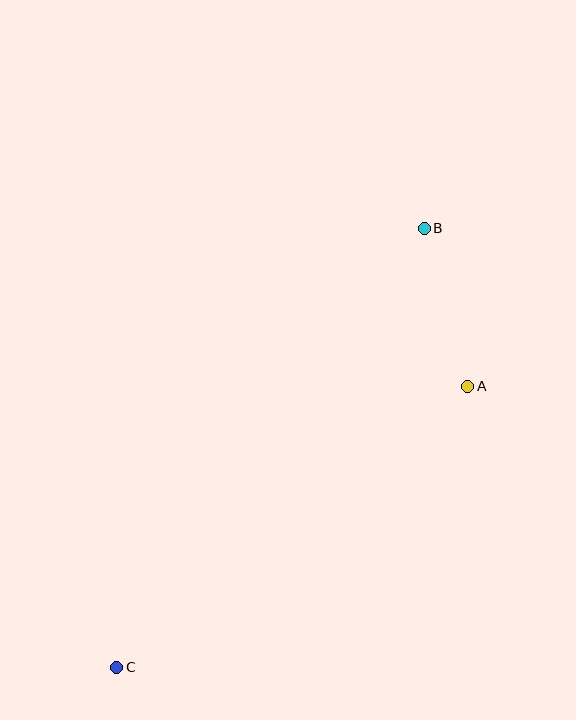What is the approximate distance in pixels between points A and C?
The distance between A and C is approximately 450 pixels.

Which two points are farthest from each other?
Points B and C are farthest from each other.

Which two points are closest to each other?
Points A and B are closest to each other.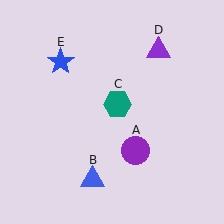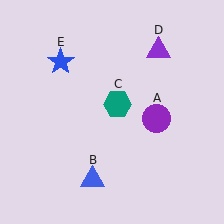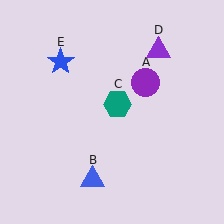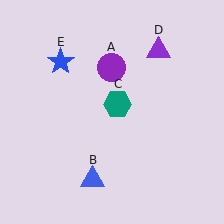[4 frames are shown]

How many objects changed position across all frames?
1 object changed position: purple circle (object A).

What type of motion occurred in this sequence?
The purple circle (object A) rotated counterclockwise around the center of the scene.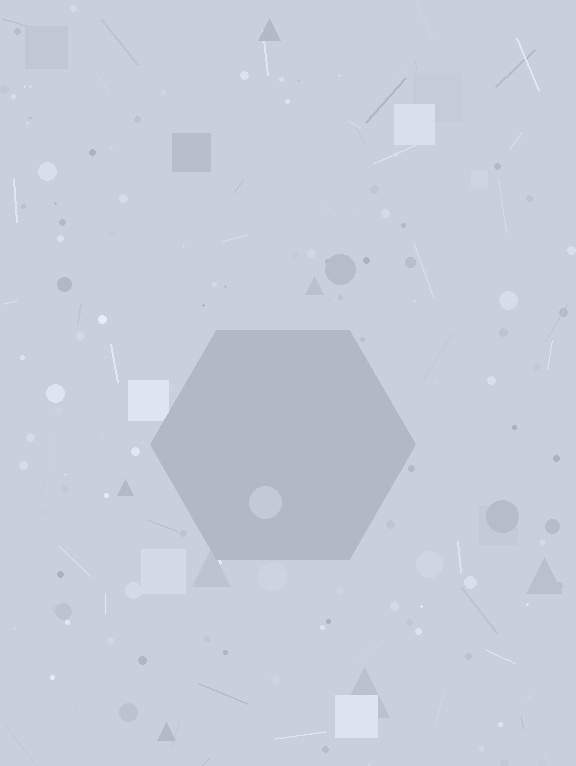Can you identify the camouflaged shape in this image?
The camouflaged shape is a hexagon.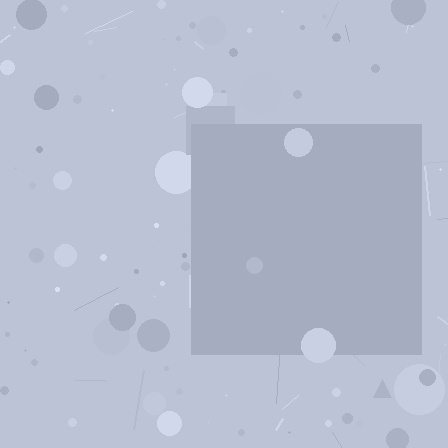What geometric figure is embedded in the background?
A square is embedded in the background.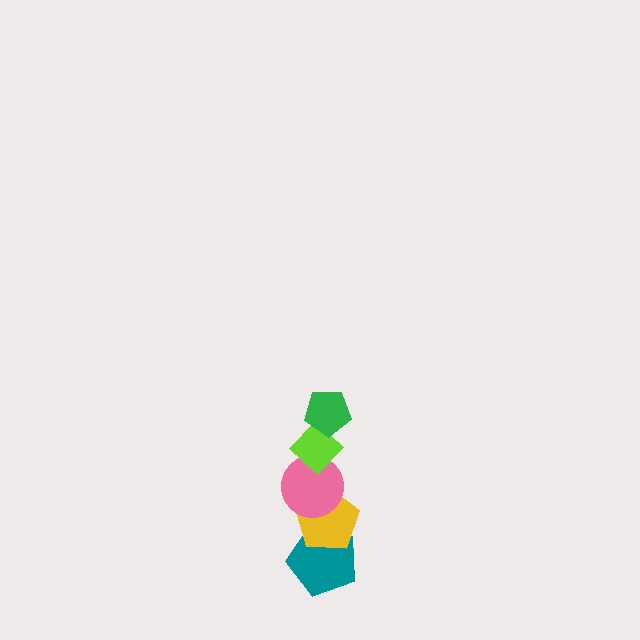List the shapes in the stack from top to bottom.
From top to bottom: the green pentagon, the lime diamond, the pink circle, the yellow pentagon, the teal pentagon.